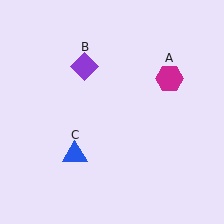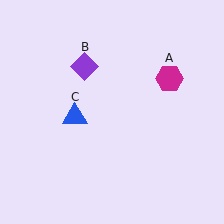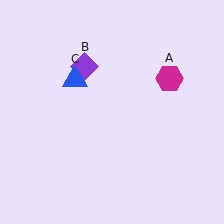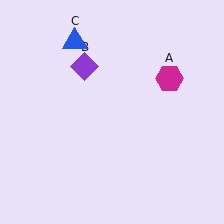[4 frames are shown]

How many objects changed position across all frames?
1 object changed position: blue triangle (object C).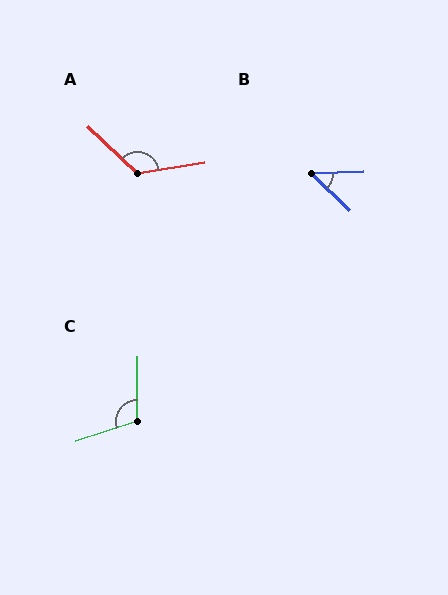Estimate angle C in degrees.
Approximately 109 degrees.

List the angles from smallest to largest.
B (46°), C (109°), A (127°).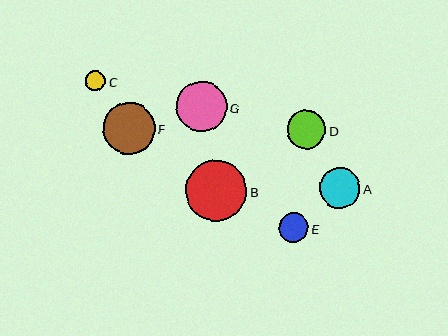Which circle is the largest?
Circle B is the largest with a size of approximately 61 pixels.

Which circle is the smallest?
Circle C is the smallest with a size of approximately 21 pixels.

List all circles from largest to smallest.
From largest to smallest: B, F, G, A, D, E, C.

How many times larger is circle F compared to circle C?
Circle F is approximately 2.5 times the size of circle C.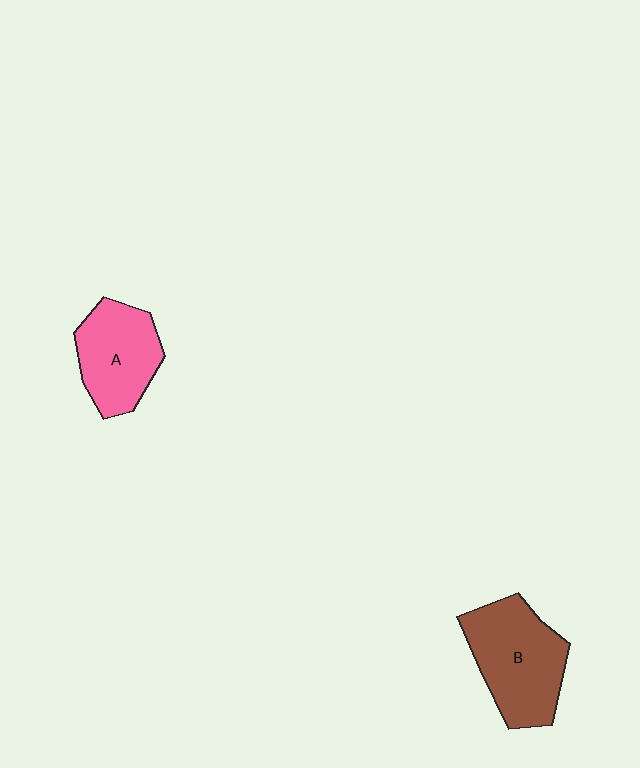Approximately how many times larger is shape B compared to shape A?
Approximately 1.3 times.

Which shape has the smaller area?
Shape A (pink).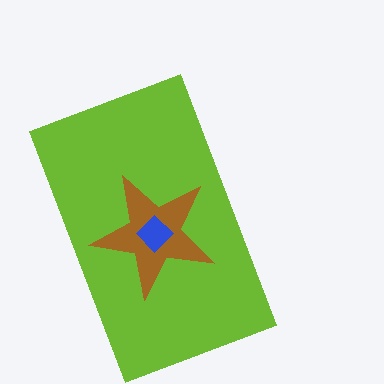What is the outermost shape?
The lime rectangle.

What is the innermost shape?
The blue diamond.